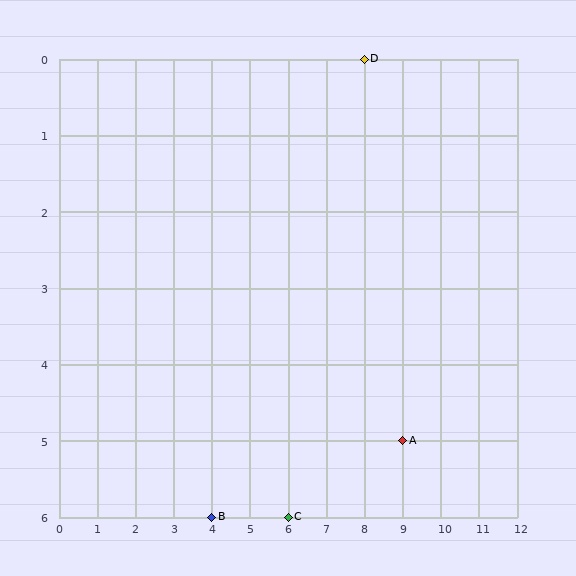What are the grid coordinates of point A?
Point A is at grid coordinates (9, 5).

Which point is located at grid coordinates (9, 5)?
Point A is at (9, 5).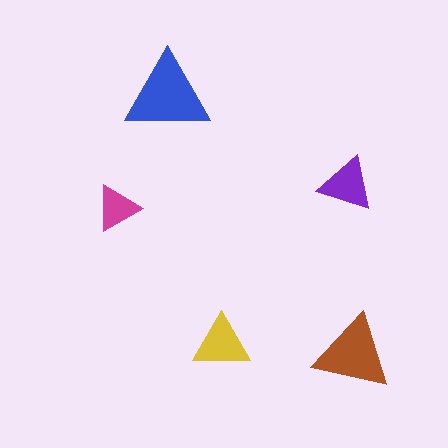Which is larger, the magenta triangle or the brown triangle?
The brown one.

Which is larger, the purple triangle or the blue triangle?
The blue one.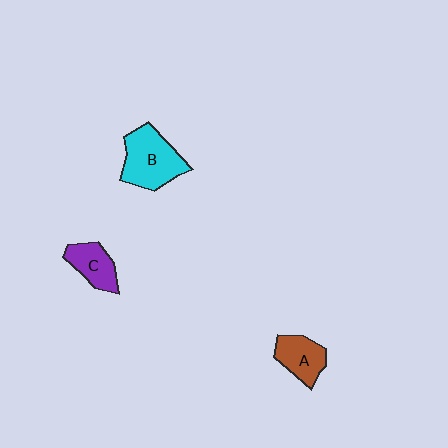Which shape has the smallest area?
Shape C (purple).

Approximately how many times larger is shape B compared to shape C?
Approximately 1.7 times.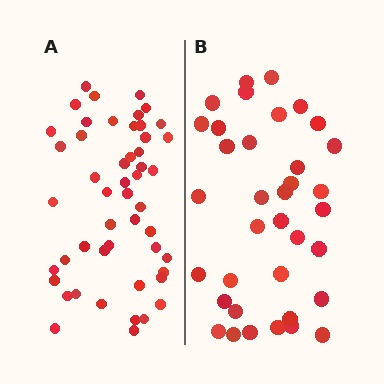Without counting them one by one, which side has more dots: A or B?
Region A (the left region) has more dots.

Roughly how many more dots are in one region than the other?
Region A has approximately 15 more dots than region B.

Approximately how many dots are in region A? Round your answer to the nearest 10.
About 50 dots.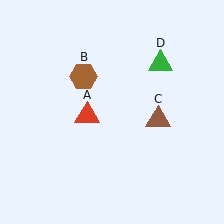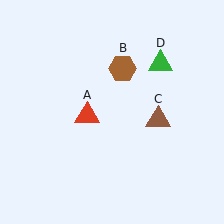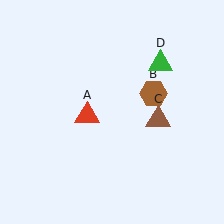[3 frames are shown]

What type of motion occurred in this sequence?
The brown hexagon (object B) rotated clockwise around the center of the scene.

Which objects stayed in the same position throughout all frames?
Red triangle (object A) and brown triangle (object C) and green triangle (object D) remained stationary.